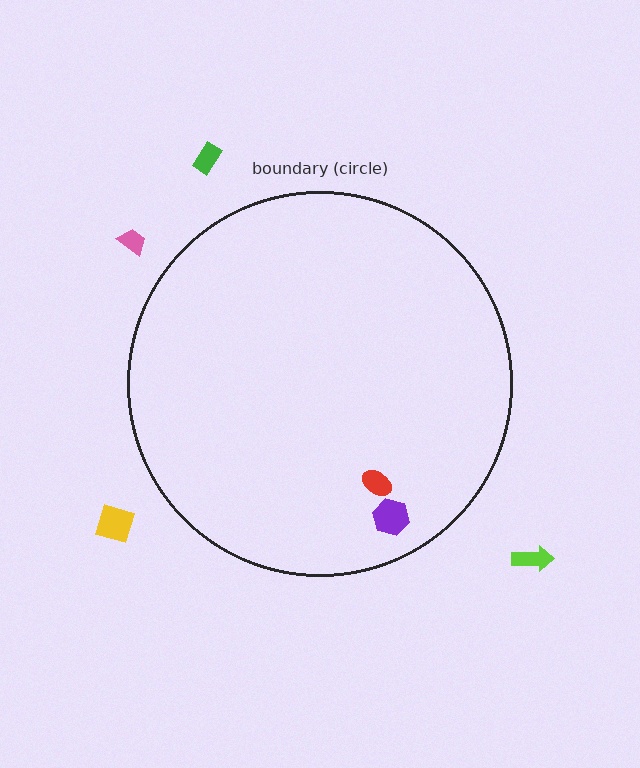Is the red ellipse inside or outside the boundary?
Inside.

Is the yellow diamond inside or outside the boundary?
Outside.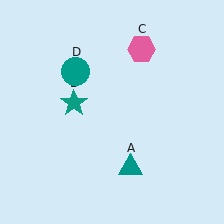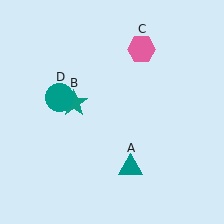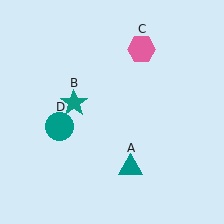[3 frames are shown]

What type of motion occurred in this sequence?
The teal circle (object D) rotated counterclockwise around the center of the scene.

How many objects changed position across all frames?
1 object changed position: teal circle (object D).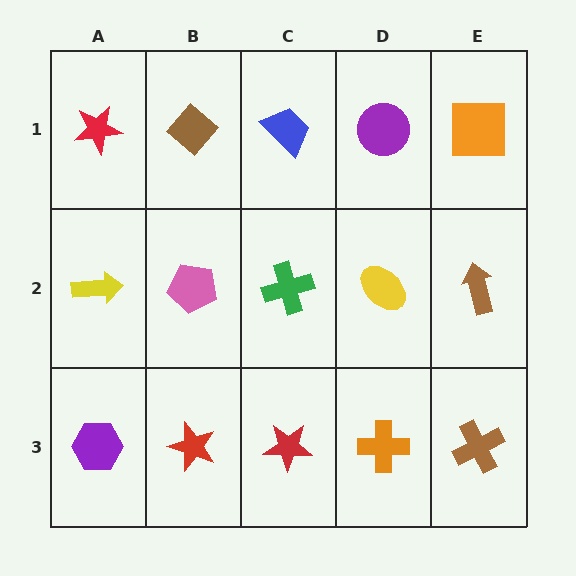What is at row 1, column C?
A blue trapezoid.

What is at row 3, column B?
A red star.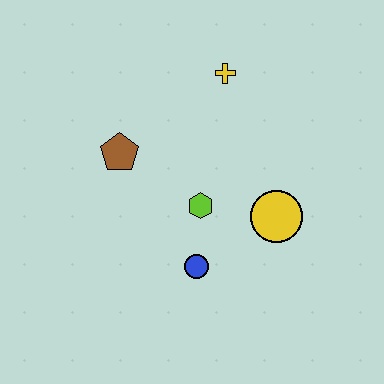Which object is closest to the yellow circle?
The lime hexagon is closest to the yellow circle.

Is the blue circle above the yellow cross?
No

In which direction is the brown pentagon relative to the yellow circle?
The brown pentagon is to the left of the yellow circle.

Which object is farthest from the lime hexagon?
The yellow cross is farthest from the lime hexagon.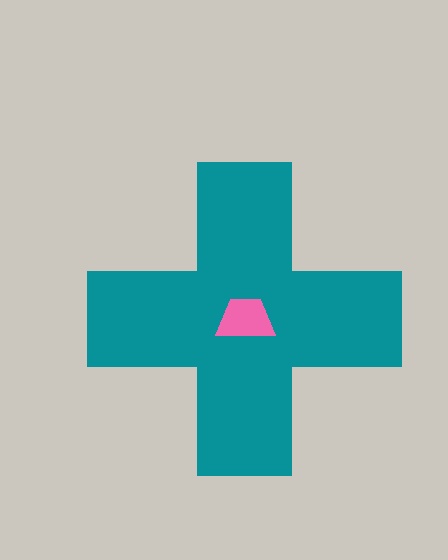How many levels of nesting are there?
2.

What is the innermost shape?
The pink trapezoid.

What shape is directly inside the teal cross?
The pink trapezoid.